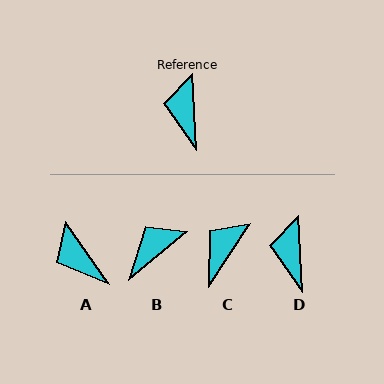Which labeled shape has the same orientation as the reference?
D.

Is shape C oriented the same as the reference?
No, it is off by about 36 degrees.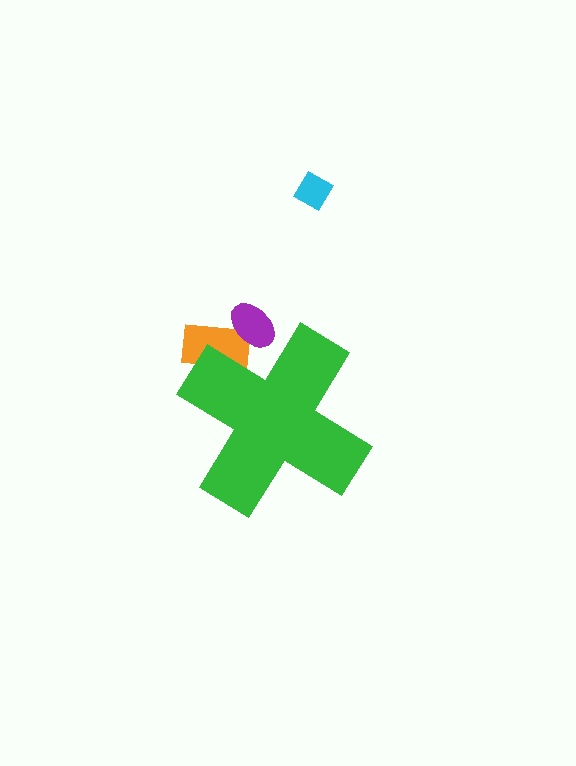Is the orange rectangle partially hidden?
Yes, the orange rectangle is partially hidden behind the green cross.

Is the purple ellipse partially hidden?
Yes, the purple ellipse is partially hidden behind the green cross.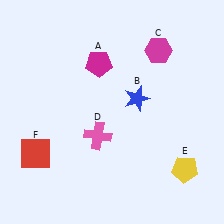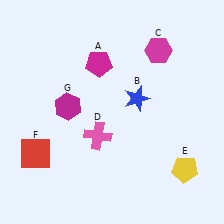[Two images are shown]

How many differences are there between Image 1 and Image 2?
There is 1 difference between the two images.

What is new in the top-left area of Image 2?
A magenta hexagon (G) was added in the top-left area of Image 2.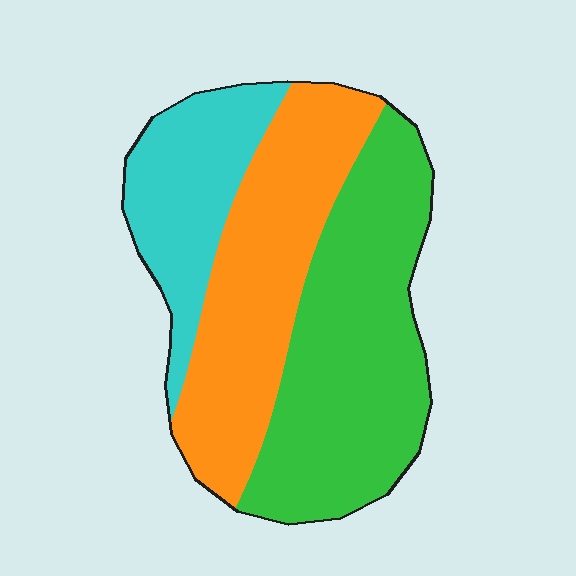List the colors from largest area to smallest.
From largest to smallest: green, orange, cyan.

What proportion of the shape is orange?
Orange takes up about one third (1/3) of the shape.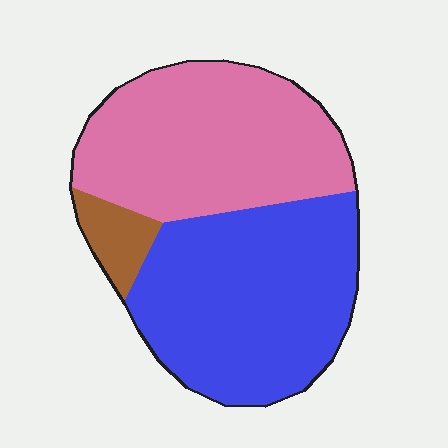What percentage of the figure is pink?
Pink takes up between a third and a half of the figure.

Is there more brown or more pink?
Pink.